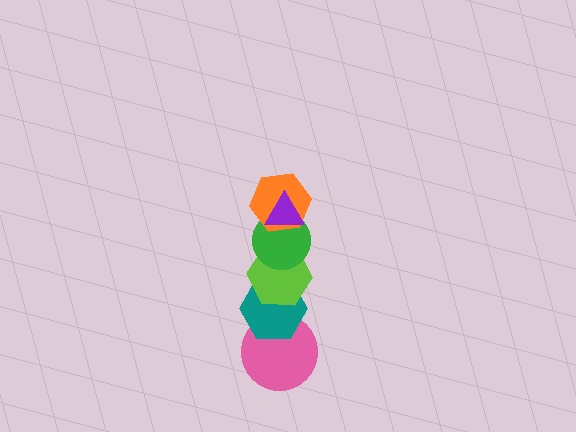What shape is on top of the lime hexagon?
The green circle is on top of the lime hexagon.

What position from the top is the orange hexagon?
The orange hexagon is 2nd from the top.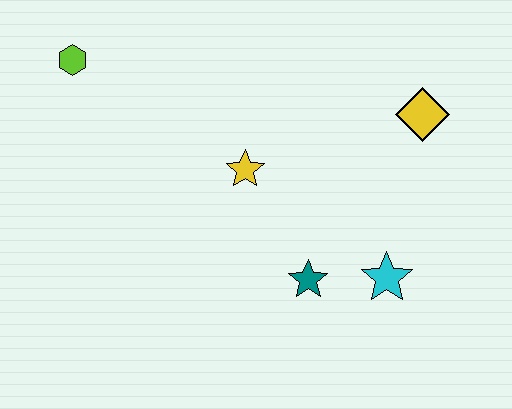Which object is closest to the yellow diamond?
The cyan star is closest to the yellow diamond.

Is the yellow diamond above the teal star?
Yes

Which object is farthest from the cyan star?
The lime hexagon is farthest from the cyan star.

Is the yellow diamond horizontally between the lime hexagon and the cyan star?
No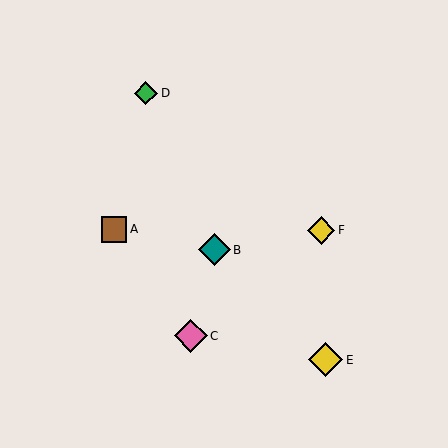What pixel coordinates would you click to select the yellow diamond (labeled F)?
Click at (321, 230) to select the yellow diamond F.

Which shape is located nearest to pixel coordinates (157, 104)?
The green diamond (labeled D) at (146, 93) is nearest to that location.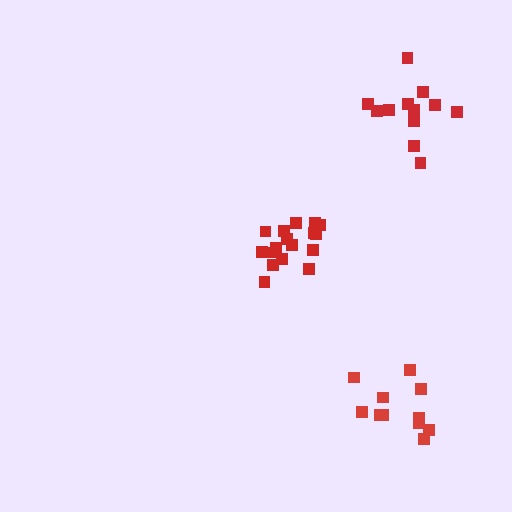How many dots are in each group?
Group 1: 17 dots, Group 2: 11 dots, Group 3: 13 dots (41 total).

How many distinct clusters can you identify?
There are 3 distinct clusters.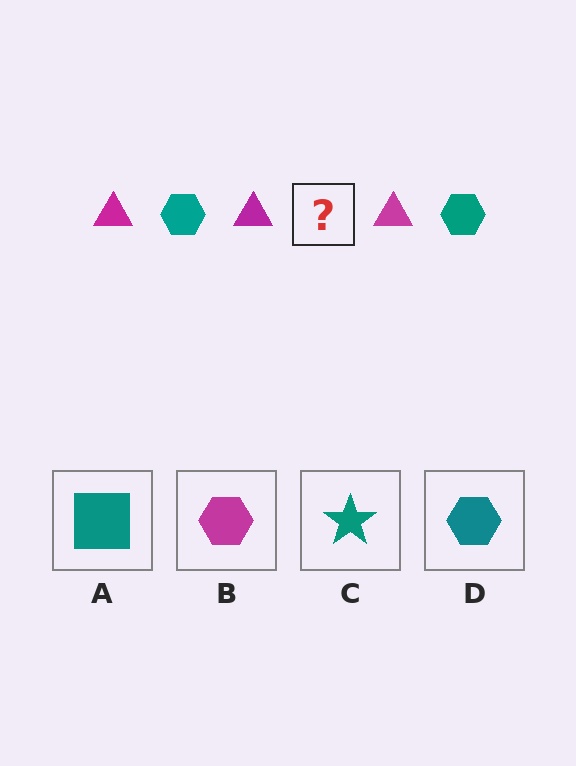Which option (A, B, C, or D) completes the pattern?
D.